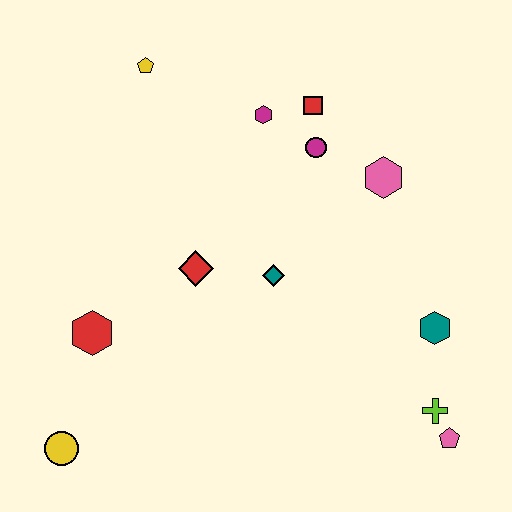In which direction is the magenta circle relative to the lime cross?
The magenta circle is above the lime cross.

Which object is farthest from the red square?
The yellow circle is farthest from the red square.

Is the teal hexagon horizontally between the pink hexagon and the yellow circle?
No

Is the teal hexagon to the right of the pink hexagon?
Yes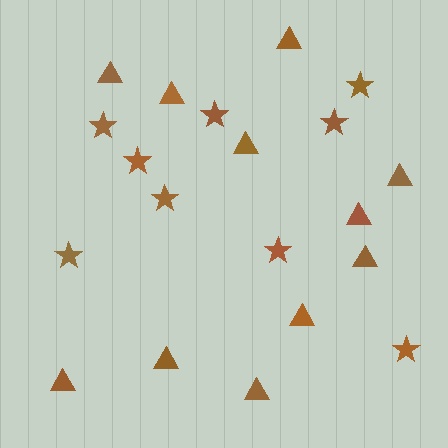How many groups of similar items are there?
There are 2 groups: one group of triangles (11) and one group of stars (9).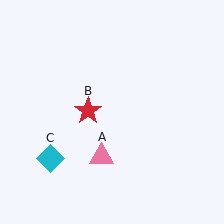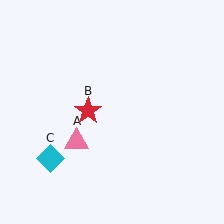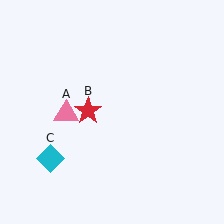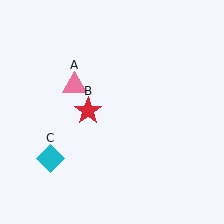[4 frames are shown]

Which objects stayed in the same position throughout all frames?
Red star (object B) and cyan diamond (object C) remained stationary.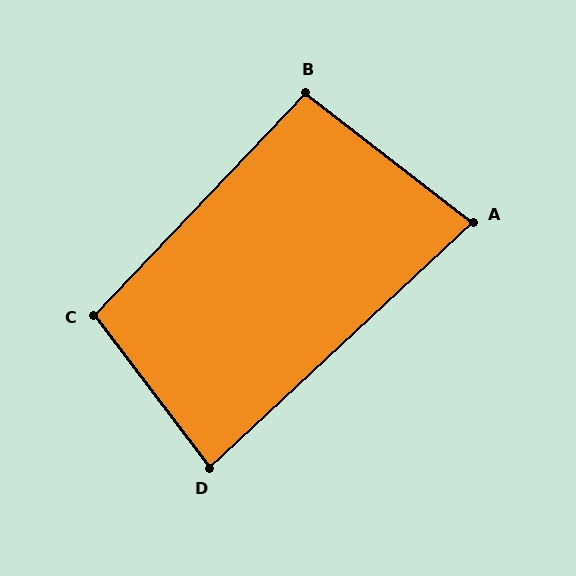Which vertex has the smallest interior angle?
A, at approximately 81 degrees.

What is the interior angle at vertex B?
Approximately 96 degrees (obtuse).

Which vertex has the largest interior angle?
C, at approximately 99 degrees.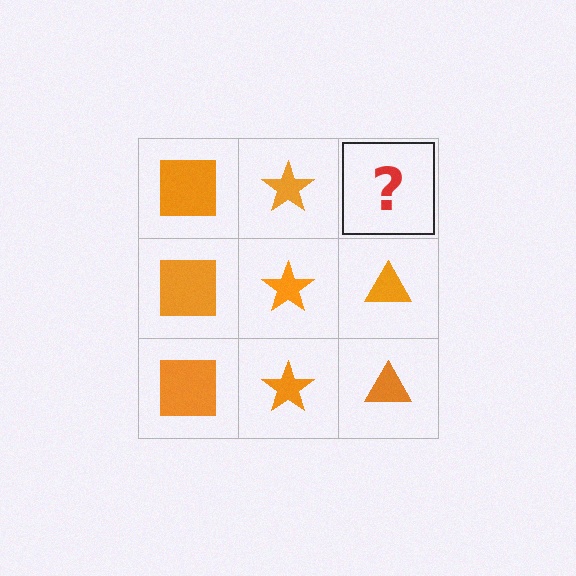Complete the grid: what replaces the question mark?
The question mark should be replaced with an orange triangle.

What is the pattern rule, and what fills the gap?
The rule is that each column has a consistent shape. The gap should be filled with an orange triangle.